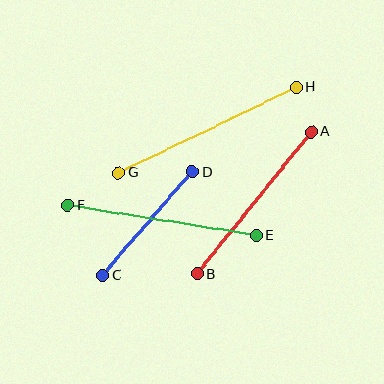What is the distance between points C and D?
The distance is approximately 137 pixels.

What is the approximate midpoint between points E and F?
The midpoint is at approximately (162, 220) pixels.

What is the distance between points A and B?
The distance is approximately 182 pixels.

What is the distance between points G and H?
The distance is approximately 197 pixels.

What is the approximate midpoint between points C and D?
The midpoint is at approximately (147, 223) pixels.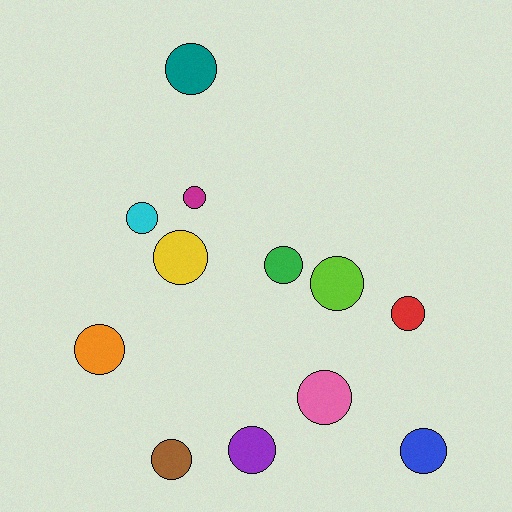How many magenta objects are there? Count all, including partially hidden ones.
There is 1 magenta object.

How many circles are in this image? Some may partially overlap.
There are 12 circles.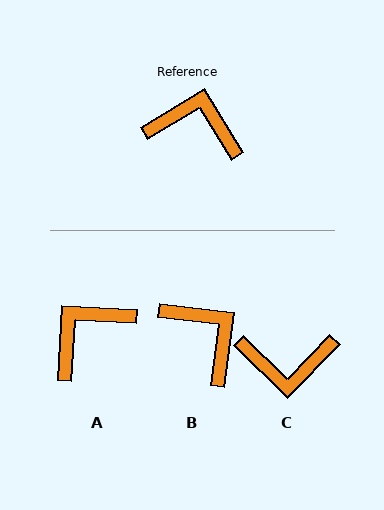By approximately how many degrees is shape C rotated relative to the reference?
Approximately 166 degrees clockwise.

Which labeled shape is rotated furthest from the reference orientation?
C, about 166 degrees away.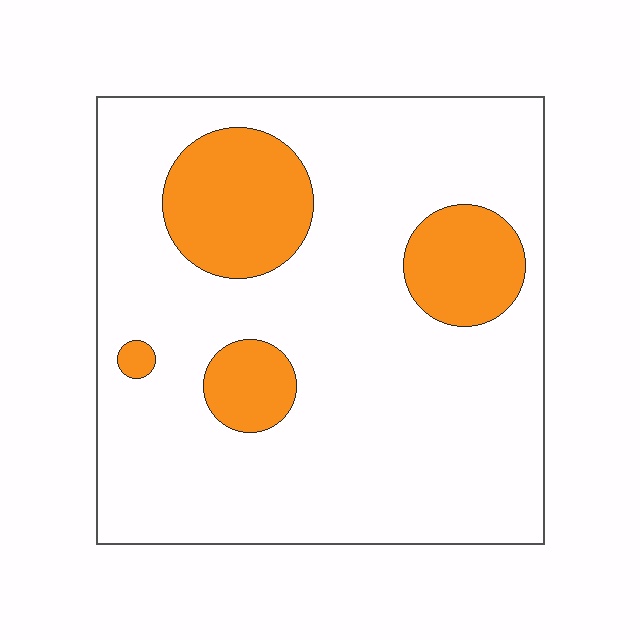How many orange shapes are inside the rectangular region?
4.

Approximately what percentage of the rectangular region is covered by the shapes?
Approximately 20%.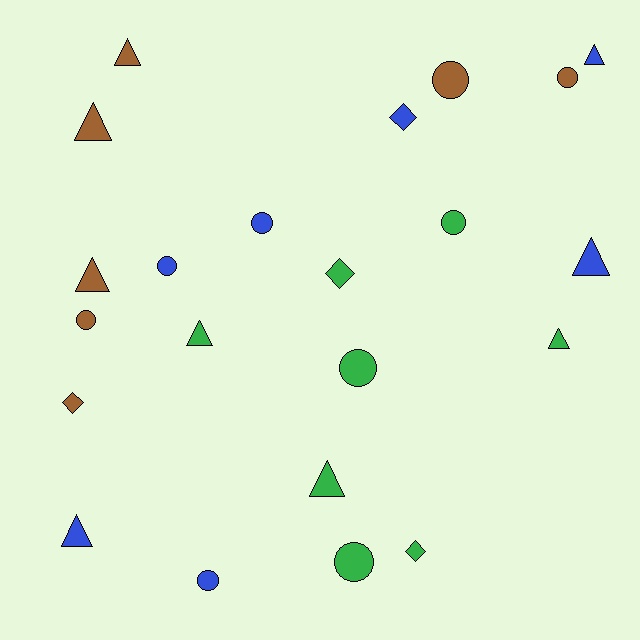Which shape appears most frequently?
Triangle, with 9 objects.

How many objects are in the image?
There are 22 objects.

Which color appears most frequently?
Green, with 8 objects.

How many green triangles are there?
There are 3 green triangles.